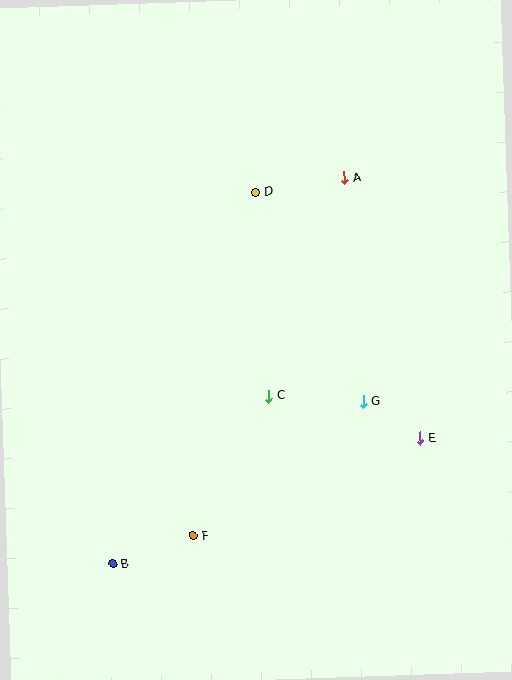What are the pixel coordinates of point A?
Point A is at (344, 177).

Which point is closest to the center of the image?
Point C at (269, 396) is closest to the center.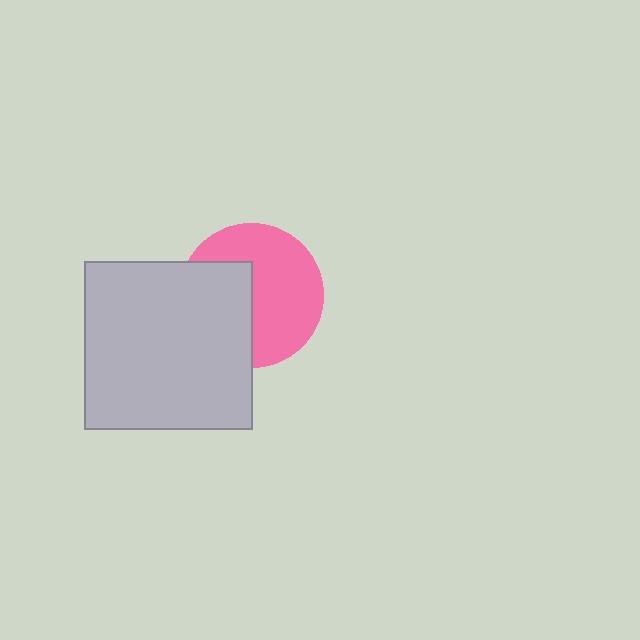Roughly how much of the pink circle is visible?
About half of it is visible (roughly 59%).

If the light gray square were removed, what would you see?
You would see the complete pink circle.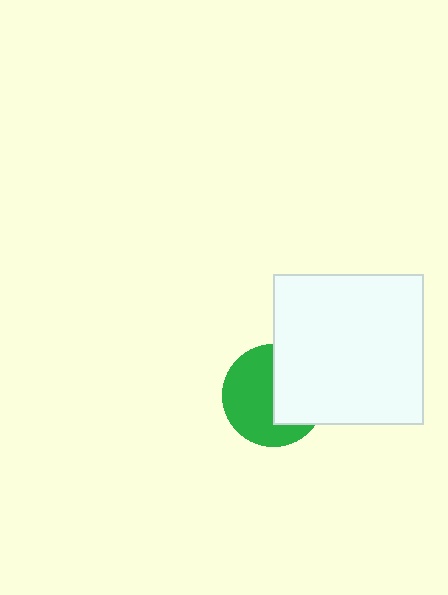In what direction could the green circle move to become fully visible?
The green circle could move left. That would shift it out from behind the white square entirely.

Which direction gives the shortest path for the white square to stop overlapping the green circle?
Moving right gives the shortest separation.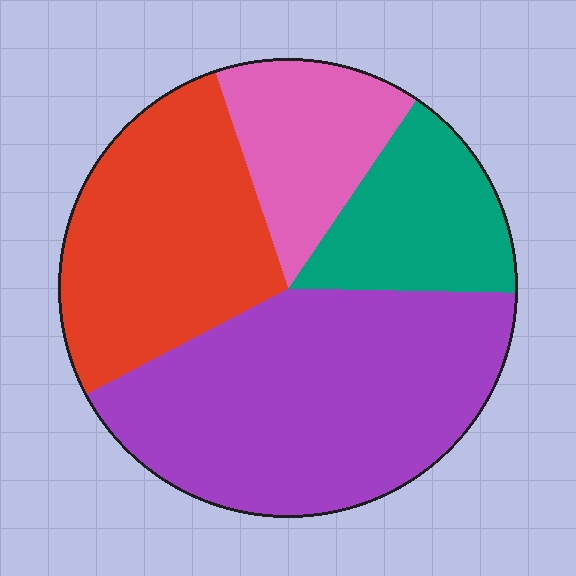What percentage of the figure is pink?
Pink covers 15% of the figure.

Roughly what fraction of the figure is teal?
Teal takes up about one sixth (1/6) of the figure.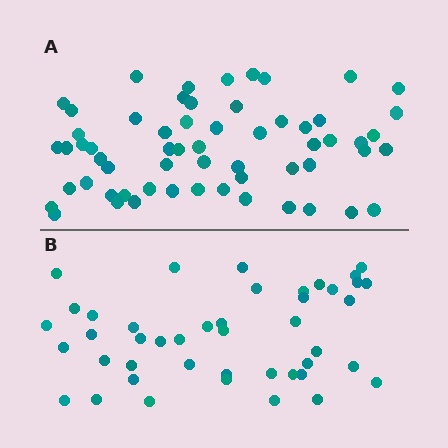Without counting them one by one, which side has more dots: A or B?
Region A (the top region) has more dots.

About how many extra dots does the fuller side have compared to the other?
Region A has approximately 15 more dots than region B.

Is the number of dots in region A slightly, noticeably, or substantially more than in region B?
Region A has noticeably more, but not dramatically so. The ratio is roughly 1.4 to 1.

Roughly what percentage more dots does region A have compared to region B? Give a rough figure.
About 35% more.